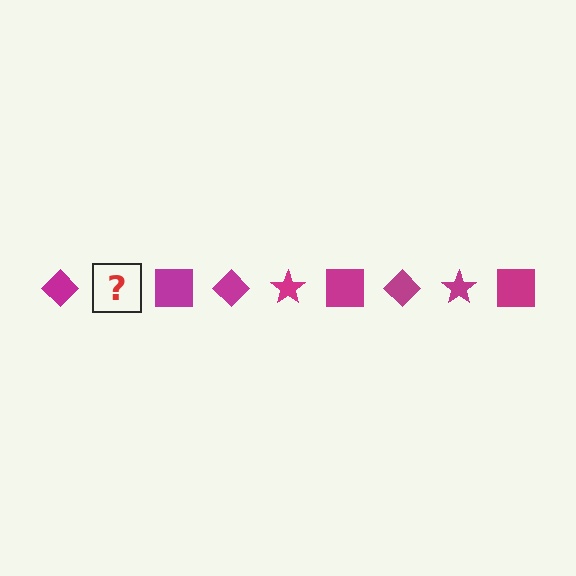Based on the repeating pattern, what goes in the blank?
The blank should be a magenta star.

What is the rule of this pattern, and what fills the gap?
The rule is that the pattern cycles through diamond, star, square shapes in magenta. The gap should be filled with a magenta star.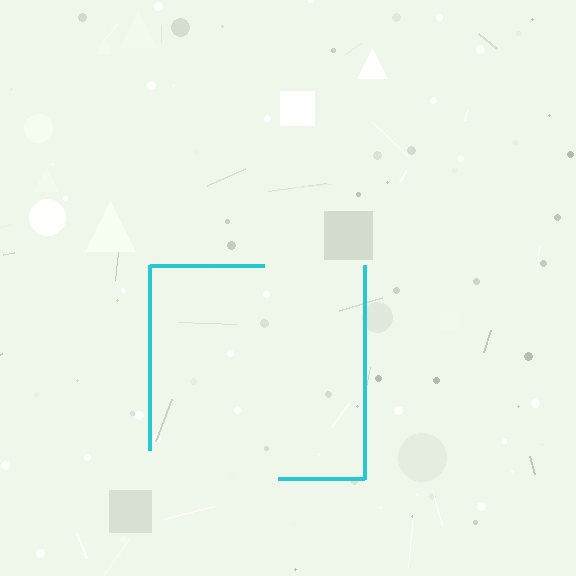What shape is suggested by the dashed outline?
The dashed outline suggests a square.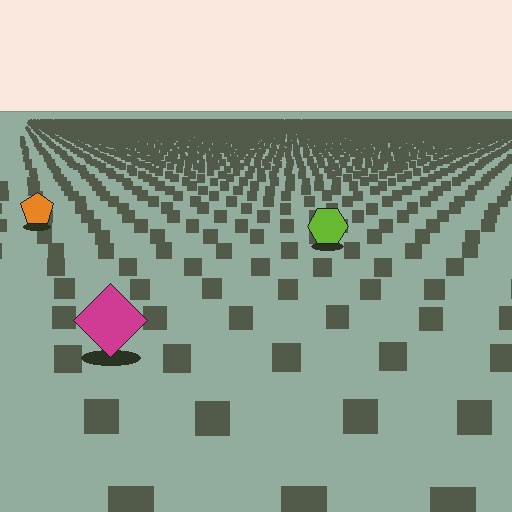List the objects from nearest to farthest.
From nearest to farthest: the magenta diamond, the lime hexagon, the orange pentagon.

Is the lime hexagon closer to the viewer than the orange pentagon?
Yes. The lime hexagon is closer — you can tell from the texture gradient: the ground texture is coarser near it.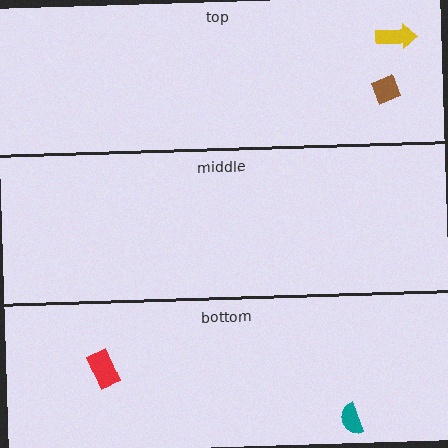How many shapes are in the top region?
2.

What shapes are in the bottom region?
The teal semicircle, the red rectangle.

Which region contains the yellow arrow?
The top region.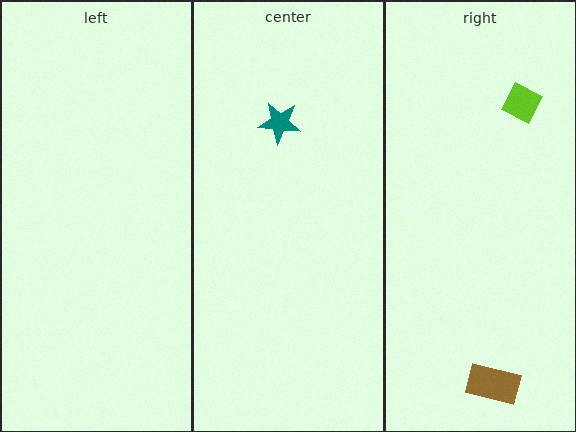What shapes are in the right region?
The lime diamond, the brown rectangle.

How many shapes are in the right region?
2.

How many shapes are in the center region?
1.